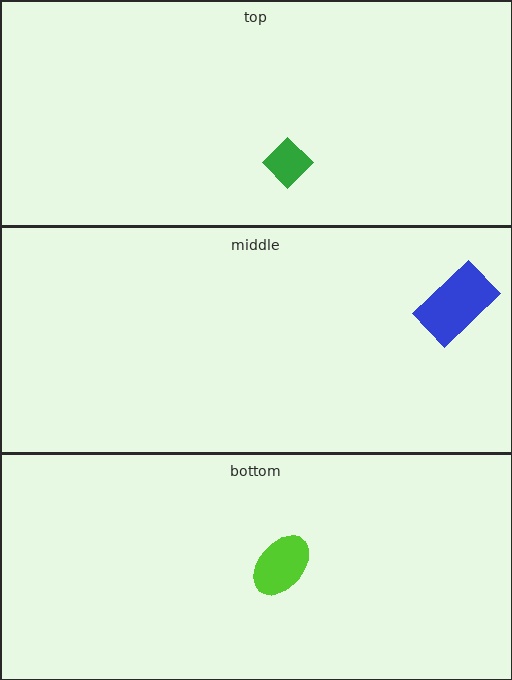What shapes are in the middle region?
The blue rectangle.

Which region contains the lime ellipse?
The bottom region.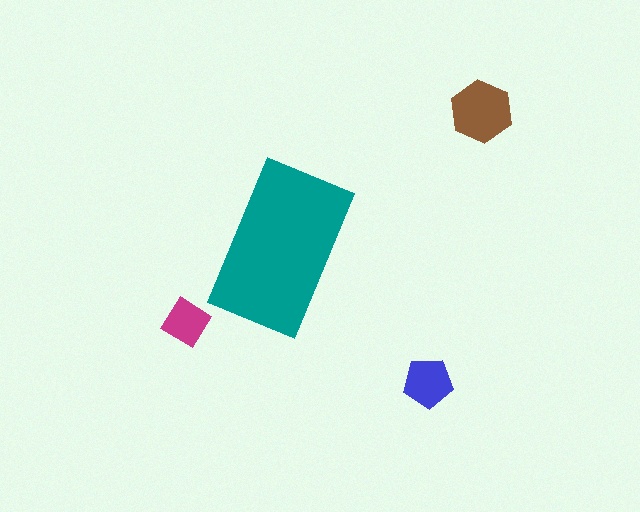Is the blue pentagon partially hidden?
No, the blue pentagon is fully visible.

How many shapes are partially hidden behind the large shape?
0 shapes are partially hidden.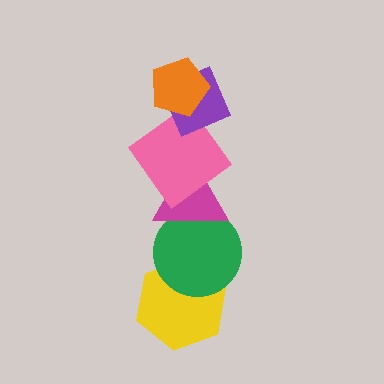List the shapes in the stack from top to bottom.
From top to bottom: the orange pentagon, the purple diamond, the pink diamond, the magenta triangle, the green circle, the yellow hexagon.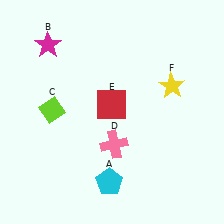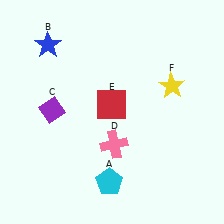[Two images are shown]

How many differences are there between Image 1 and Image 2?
There are 2 differences between the two images.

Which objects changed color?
B changed from magenta to blue. C changed from lime to purple.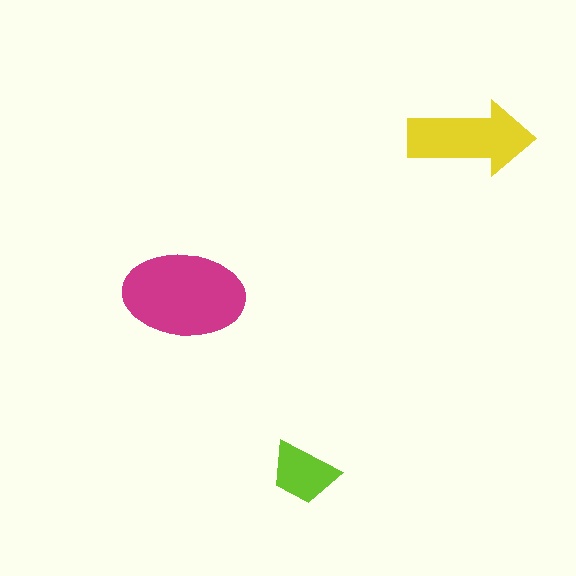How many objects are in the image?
There are 3 objects in the image.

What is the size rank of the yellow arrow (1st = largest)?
2nd.